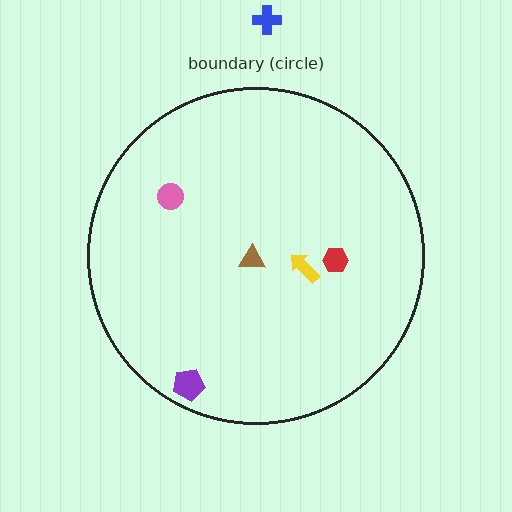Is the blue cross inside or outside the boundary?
Outside.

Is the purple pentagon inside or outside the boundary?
Inside.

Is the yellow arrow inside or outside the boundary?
Inside.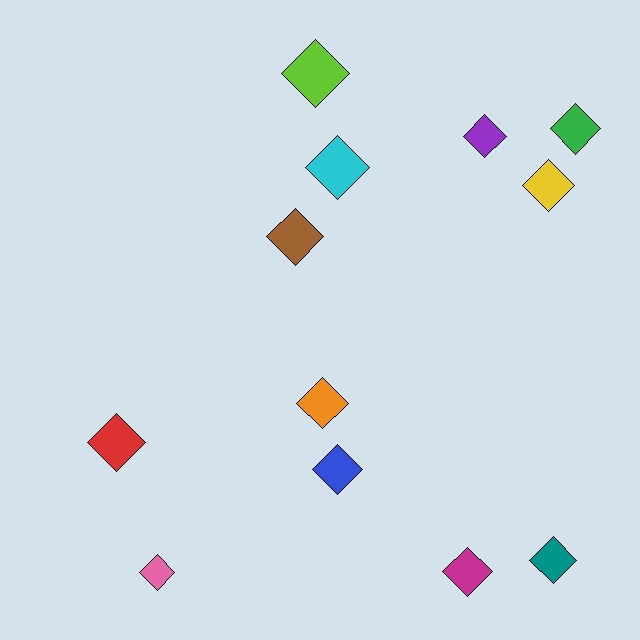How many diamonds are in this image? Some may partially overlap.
There are 12 diamonds.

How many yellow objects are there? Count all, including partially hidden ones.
There is 1 yellow object.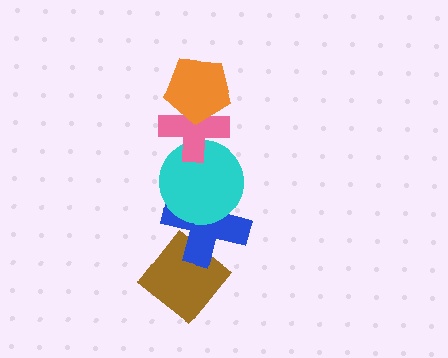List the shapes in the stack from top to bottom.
From top to bottom: the orange pentagon, the pink cross, the cyan circle, the blue cross, the brown diamond.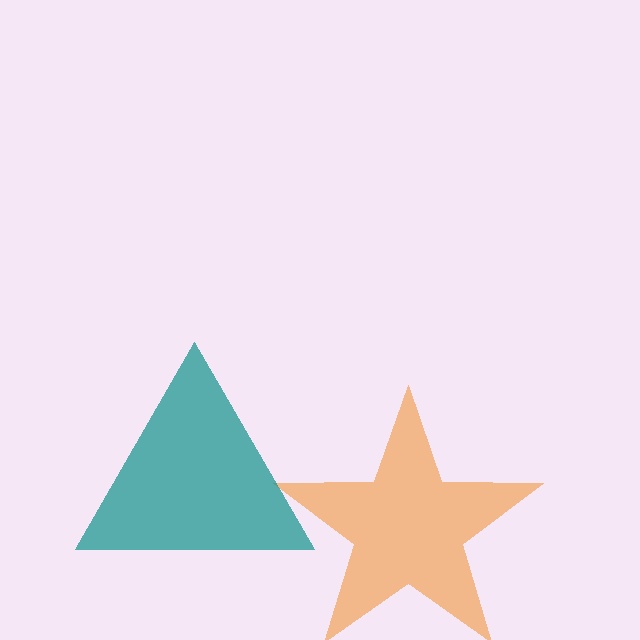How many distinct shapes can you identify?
There are 2 distinct shapes: an orange star, a teal triangle.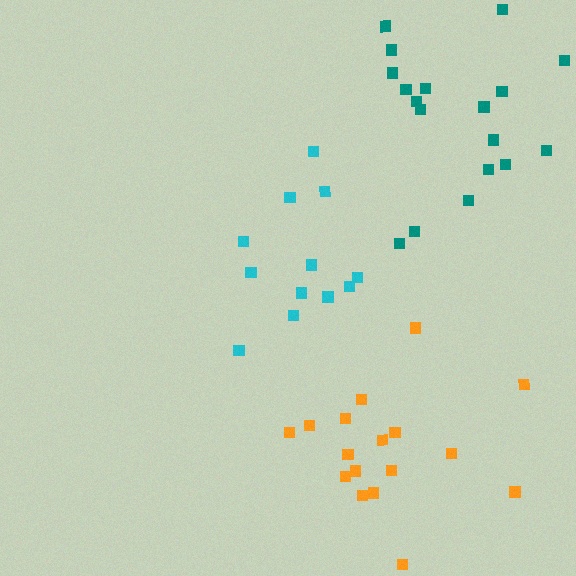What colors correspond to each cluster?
The clusters are colored: cyan, teal, orange.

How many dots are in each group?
Group 1: 12 dots, Group 2: 18 dots, Group 3: 17 dots (47 total).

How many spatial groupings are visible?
There are 3 spatial groupings.